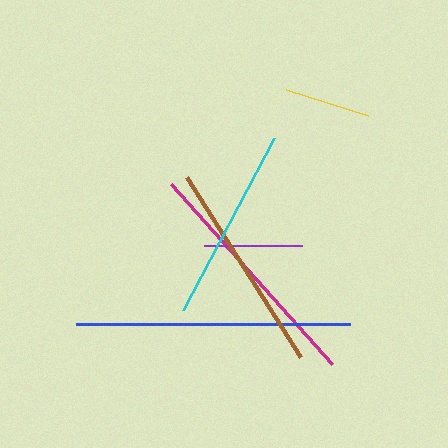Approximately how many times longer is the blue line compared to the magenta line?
The blue line is approximately 1.1 times the length of the magenta line.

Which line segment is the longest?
The blue line is the longest at approximately 274 pixels.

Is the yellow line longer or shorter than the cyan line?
The cyan line is longer than the yellow line.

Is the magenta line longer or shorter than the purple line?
The magenta line is longer than the purple line.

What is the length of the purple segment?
The purple segment is approximately 98 pixels long.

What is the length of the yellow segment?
The yellow segment is approximately 86 pixels long.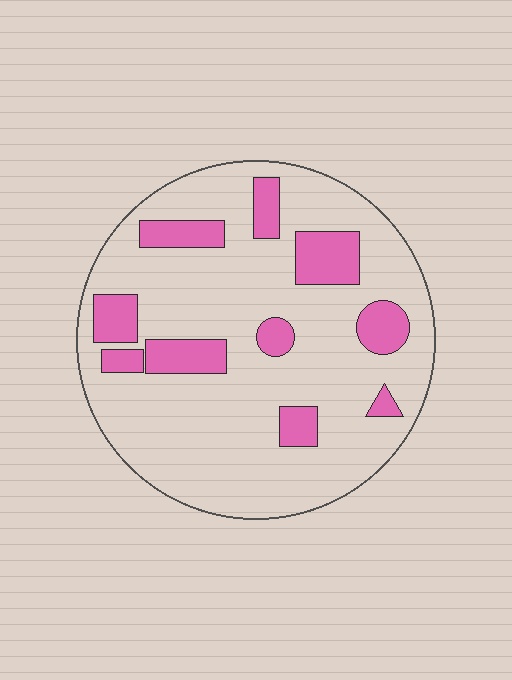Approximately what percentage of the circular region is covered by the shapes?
Approximately 20%.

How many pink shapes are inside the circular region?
10.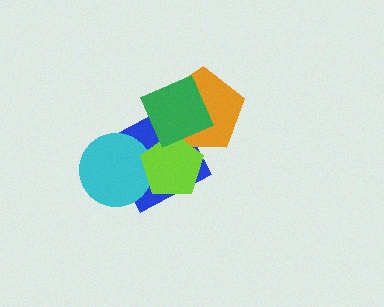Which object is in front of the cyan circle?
The lime pentagon is in front of the cyan circle.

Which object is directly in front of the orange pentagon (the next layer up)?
The lime pentagon is directly in front of the orange pentagon.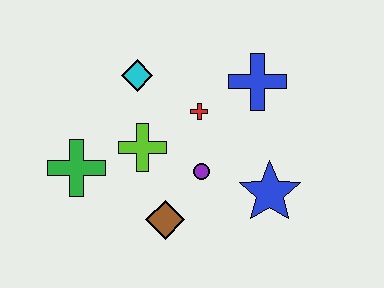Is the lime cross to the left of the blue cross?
Yes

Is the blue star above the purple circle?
No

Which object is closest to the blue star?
The purple circle is closest to the blue star.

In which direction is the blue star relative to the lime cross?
The blue star is to the right of the lime cross.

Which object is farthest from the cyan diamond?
The blue star is farthest from the cyan diamond.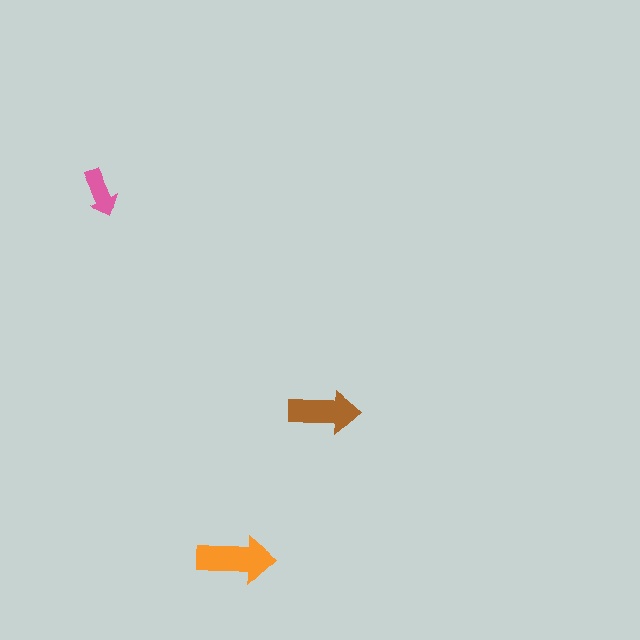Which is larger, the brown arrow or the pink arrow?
The brown one.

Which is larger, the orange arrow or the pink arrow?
The orange one.